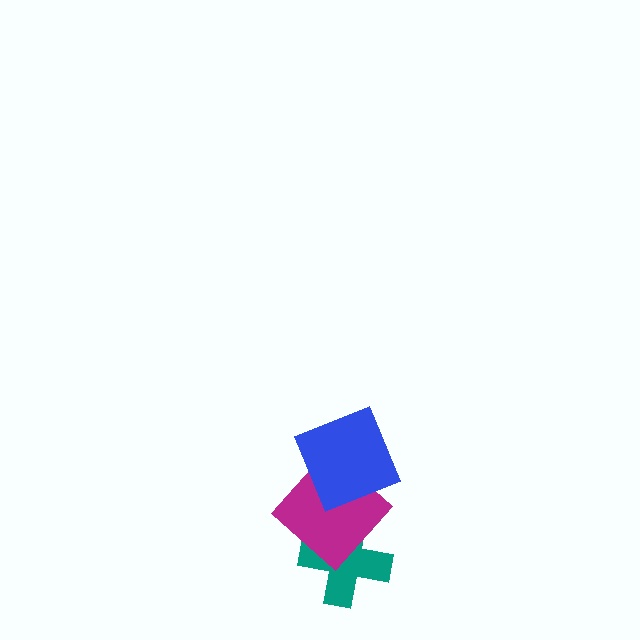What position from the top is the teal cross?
The teal cross is 3rd from the top.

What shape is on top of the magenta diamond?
The blue square is on top of the magenta diamond.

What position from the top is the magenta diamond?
The magenta diamond is 2nd from the top.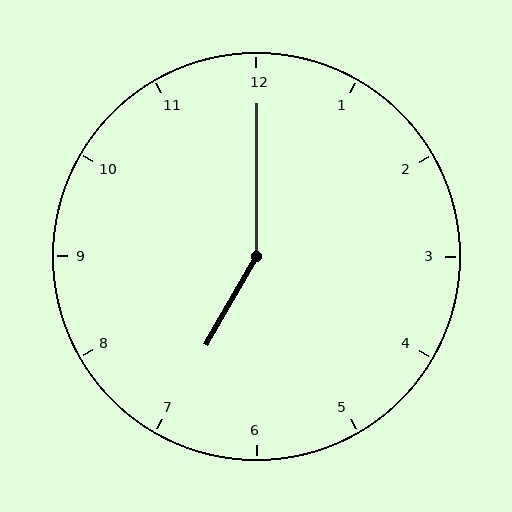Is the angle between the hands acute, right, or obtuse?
It is obtuse.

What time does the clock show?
7:00.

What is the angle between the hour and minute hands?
Approximately 150 degrees.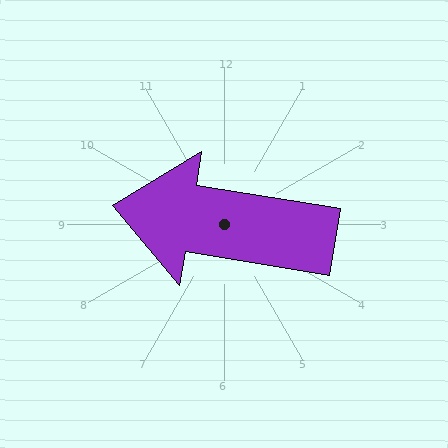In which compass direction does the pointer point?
West.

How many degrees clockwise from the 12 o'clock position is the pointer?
Approximately 279 degrees.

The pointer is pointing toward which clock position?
Roughly 9 o'clock.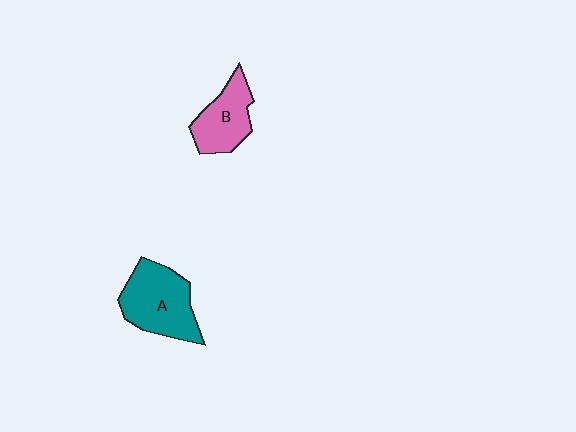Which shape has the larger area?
Shape A (teal).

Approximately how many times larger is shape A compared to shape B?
Approximately 1.4 times.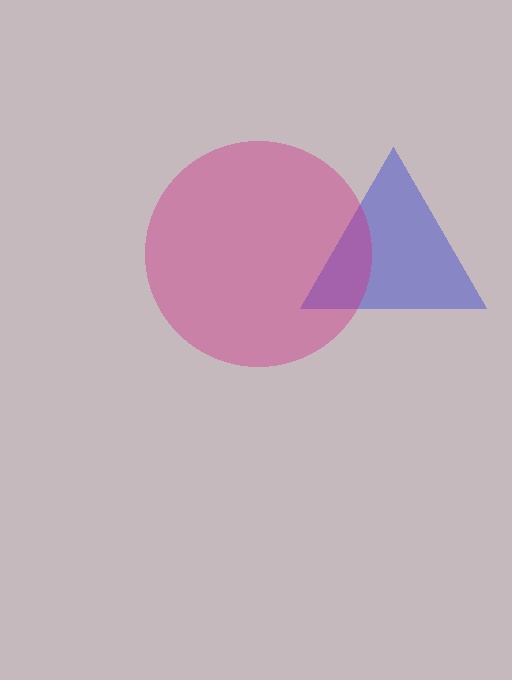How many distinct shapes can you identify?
There are 2 distinct shapes: a blue triangle, a magenta circle.